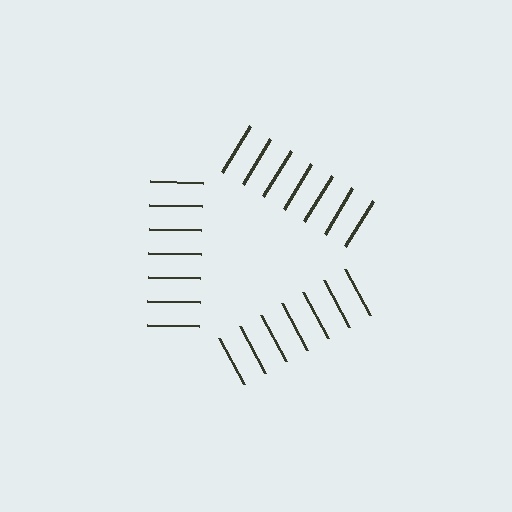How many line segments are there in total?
21 — 7 along each of the 3 edges.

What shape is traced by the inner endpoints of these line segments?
An illusory triangle — the line segments terminate on its edges but no continuous stroke is drawn.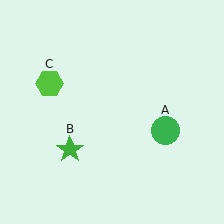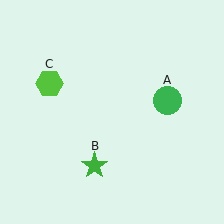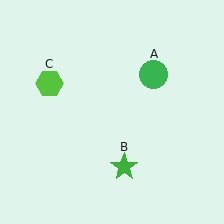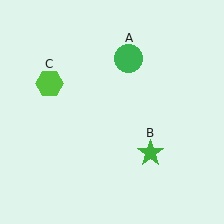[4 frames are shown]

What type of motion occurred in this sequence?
The green circle (object A), green star (object B) rotated counterclockwise around the center of the scene.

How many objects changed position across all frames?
2 objects changed position: green circle (object A), green star (object B).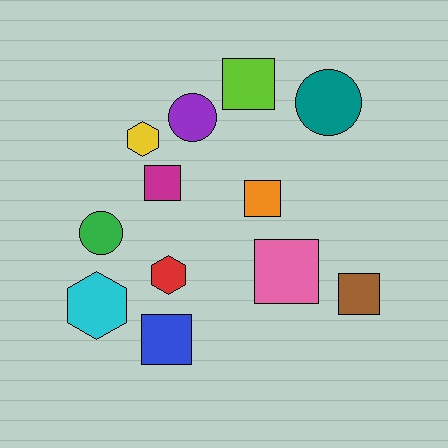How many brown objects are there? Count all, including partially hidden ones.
There is 1 brown object.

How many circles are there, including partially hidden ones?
There are 3 circles.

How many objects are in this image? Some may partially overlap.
There are 12 objects.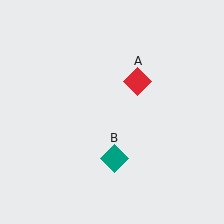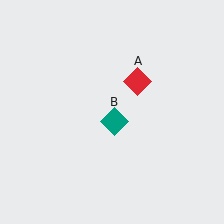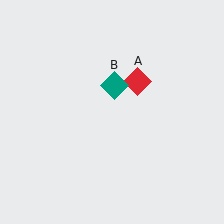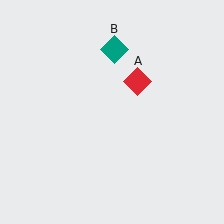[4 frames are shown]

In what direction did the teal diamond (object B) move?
The teal diamond (object B) moved up.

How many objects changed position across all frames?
1 object changed position: teal diamond (object B).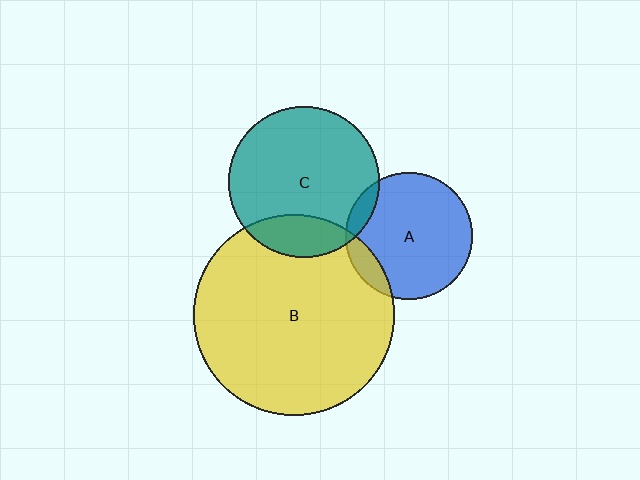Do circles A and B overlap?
Yes.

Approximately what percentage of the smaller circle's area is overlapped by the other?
Approximately 10%.